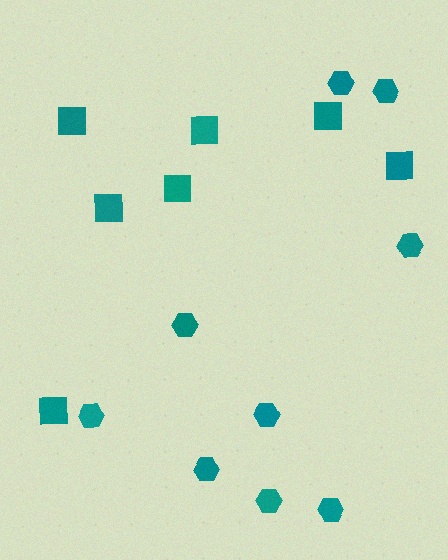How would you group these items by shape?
There are 2 groups: one group of squares (7) and one group of hexagons (9).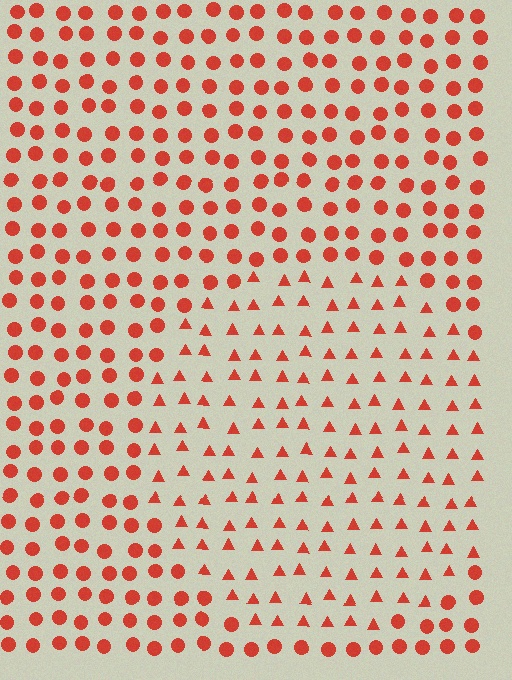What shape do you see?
I see a circle.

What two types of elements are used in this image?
The image uses triangles inside the circle region and circles outside it.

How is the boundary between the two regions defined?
The boundary is defined by a change in element shape: triangles inside vs. circles outside. All elements share the same color and spacing.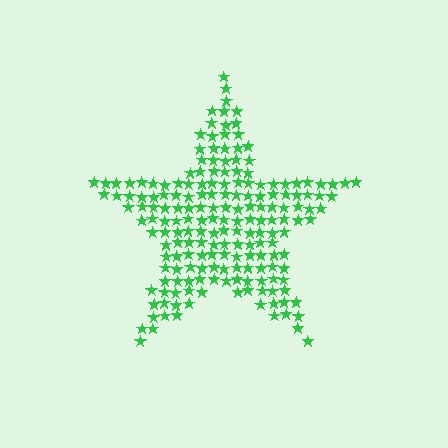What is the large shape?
The large shape is a star.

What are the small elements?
The small elements are stars.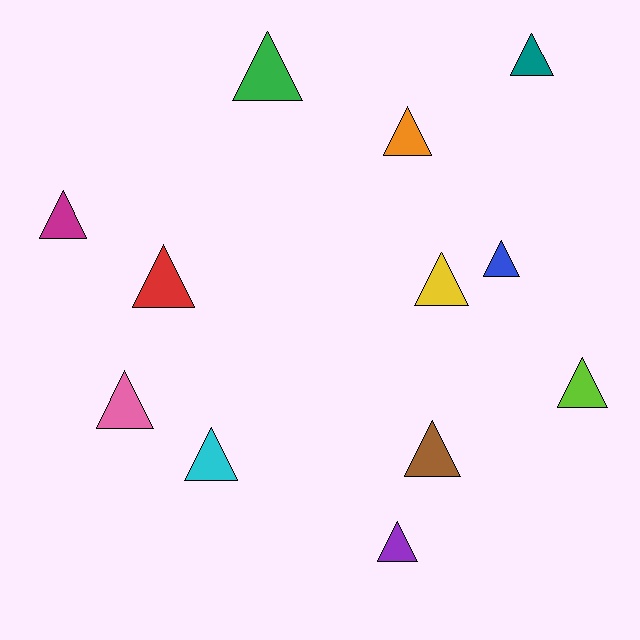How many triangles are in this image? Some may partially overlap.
There are 12 triangles.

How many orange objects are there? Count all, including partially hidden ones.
There is 1 orange object.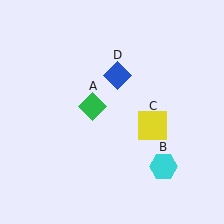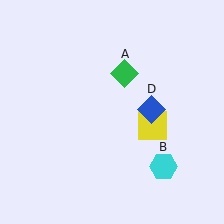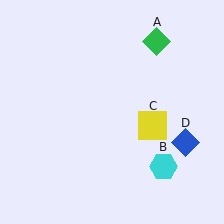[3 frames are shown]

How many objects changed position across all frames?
2 objects changed position: green diamond (object A), blue diamond (object D).